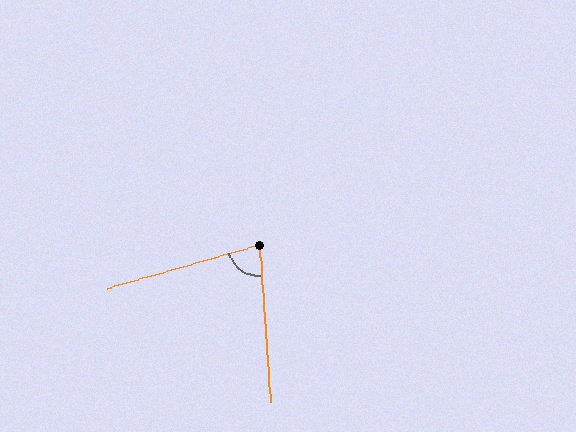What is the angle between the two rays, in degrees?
Approximately 78 degrees.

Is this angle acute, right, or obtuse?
It is acute.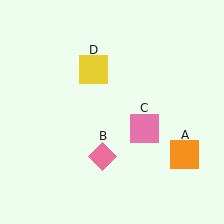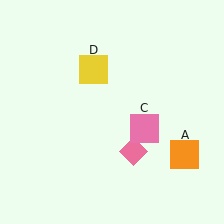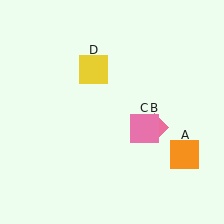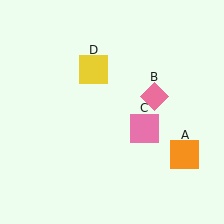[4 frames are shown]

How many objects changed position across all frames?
1 object changed position: pink diamond (object B).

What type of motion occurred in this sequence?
The pink diamond (object B) rotated counterclockwise around the center of the scene.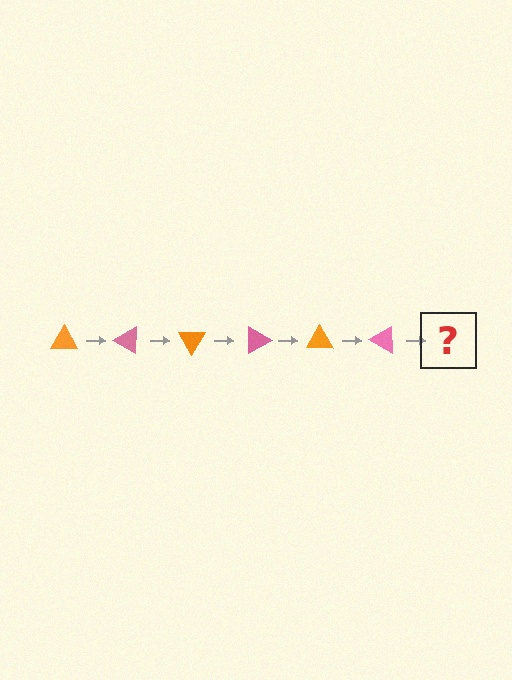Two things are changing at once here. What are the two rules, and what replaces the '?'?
The two rules are that it rotates 30 degrees each step and the color cycles through orange and pink. The '?' should be an orange triangle, rotated 180 degrees from the start.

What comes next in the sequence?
The next element should be an orange triangle, rotated 180 degrees from the start.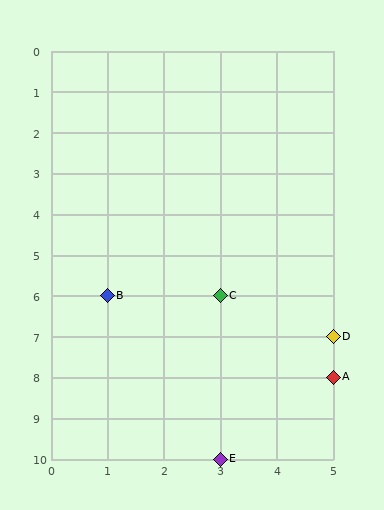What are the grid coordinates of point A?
Point A is at grid coordinates (5, 8).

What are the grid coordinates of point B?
Point B is at grid coordinates (1, 6).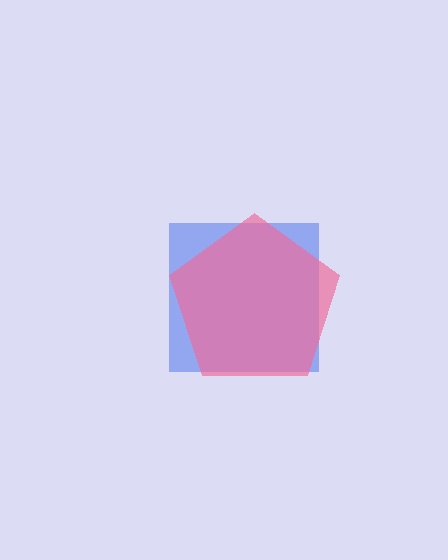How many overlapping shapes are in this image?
There are 2 overlapping shapes in the image.